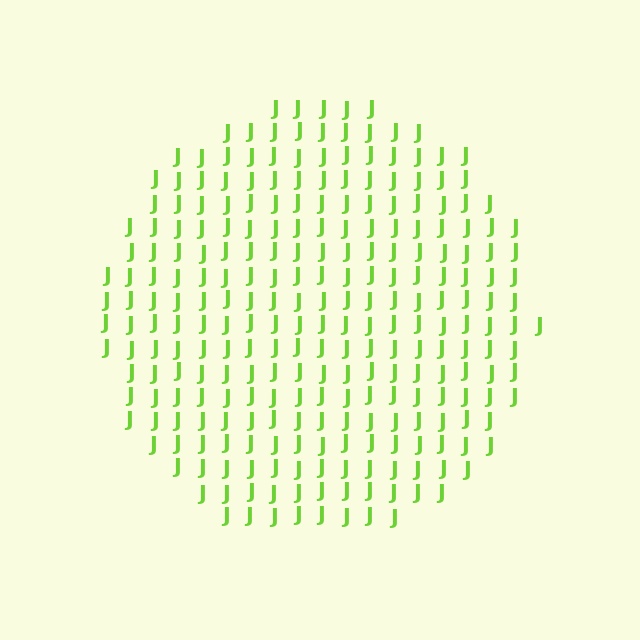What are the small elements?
The small elements are letter J's.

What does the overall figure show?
The overall figure shows a circle.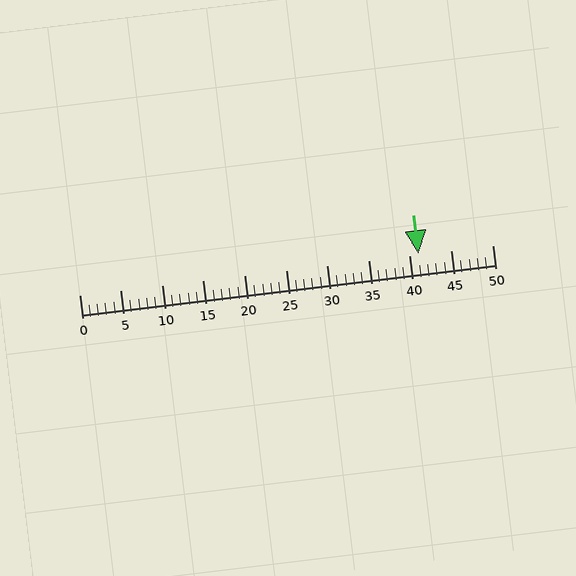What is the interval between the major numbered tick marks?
The major tick marks are spaced 5 units apart.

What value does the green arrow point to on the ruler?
The green arrow points to approximately 41.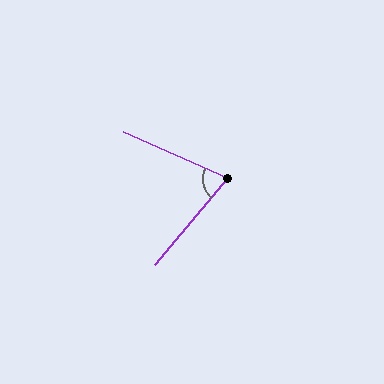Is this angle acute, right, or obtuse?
It is acute.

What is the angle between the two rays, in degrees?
Approximately 74 degrees.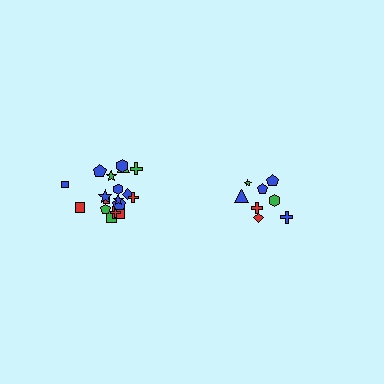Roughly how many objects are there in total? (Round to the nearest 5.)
Roughly 25 objects in total.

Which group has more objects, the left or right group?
The left group.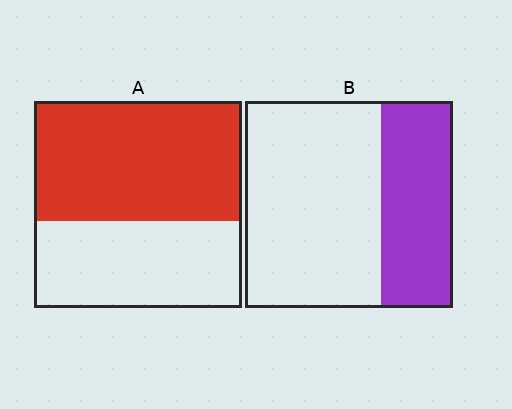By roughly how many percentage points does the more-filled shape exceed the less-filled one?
By roughly 25 percentage points (A over B).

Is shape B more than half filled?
No.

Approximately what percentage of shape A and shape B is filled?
A is approximately 60% and B is approximately 35%.